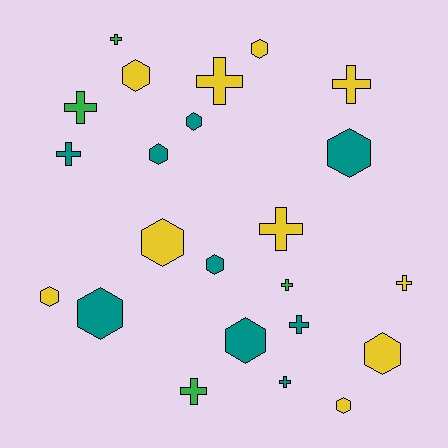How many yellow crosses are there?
There are 4 yellow crosses.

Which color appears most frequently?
Yellow, with 10 objects.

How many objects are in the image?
There are 23 objects.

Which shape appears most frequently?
Hexagon, with 12 objects.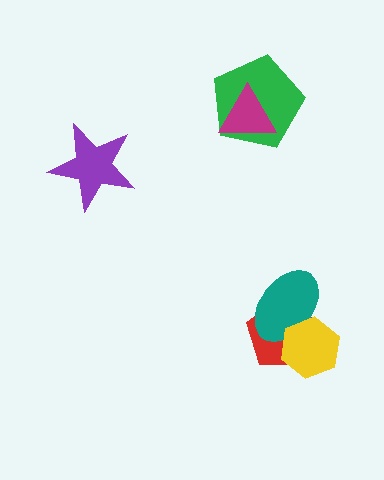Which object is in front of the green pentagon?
The magenta triangle is in front of the green pentagon.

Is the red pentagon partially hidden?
Yes, it is partially covered by another shape.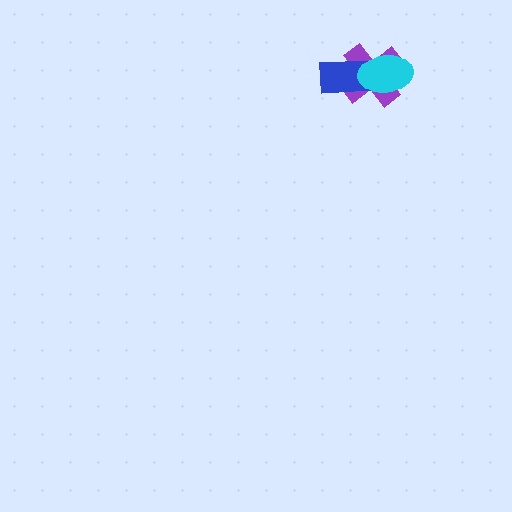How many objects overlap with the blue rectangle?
2 objects overlap with the blue rectangle.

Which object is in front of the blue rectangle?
The cyan ellipse is in front of the blue rectangle.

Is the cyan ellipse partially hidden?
No, no other shape covers it.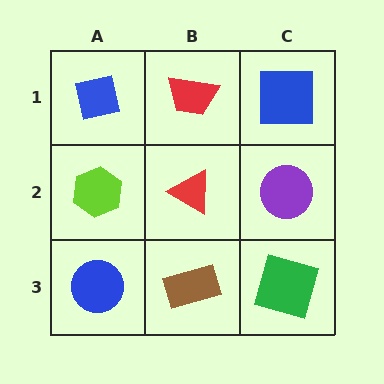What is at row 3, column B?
A brown rectangle.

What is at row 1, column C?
A blue square.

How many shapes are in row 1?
3 shapes.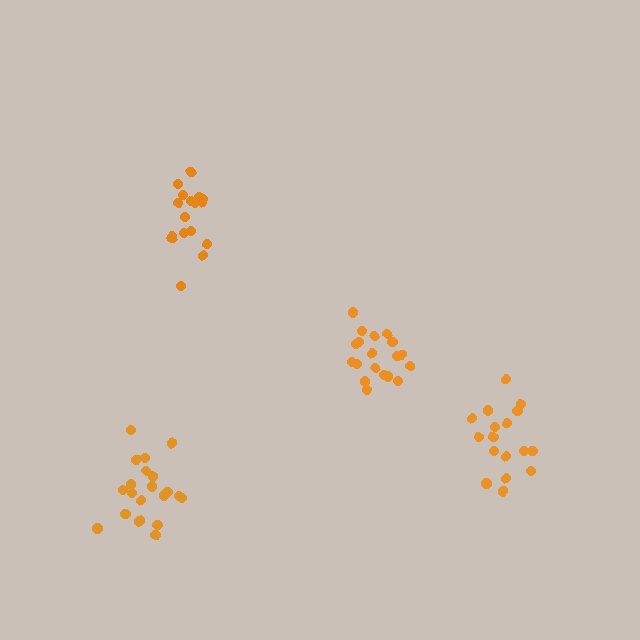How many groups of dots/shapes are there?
There are 4 groups.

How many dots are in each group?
Group 1: 19 dots, Group 2: 20 dots, Group 3: 17 dots, Group 4: 17 dots (73 total).